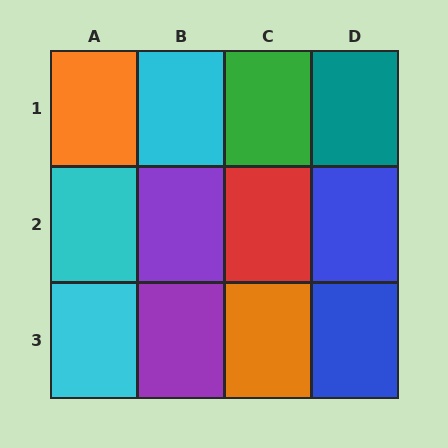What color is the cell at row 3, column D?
Blue.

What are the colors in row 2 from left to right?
Cyan, purple, red, blue.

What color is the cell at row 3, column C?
Orange.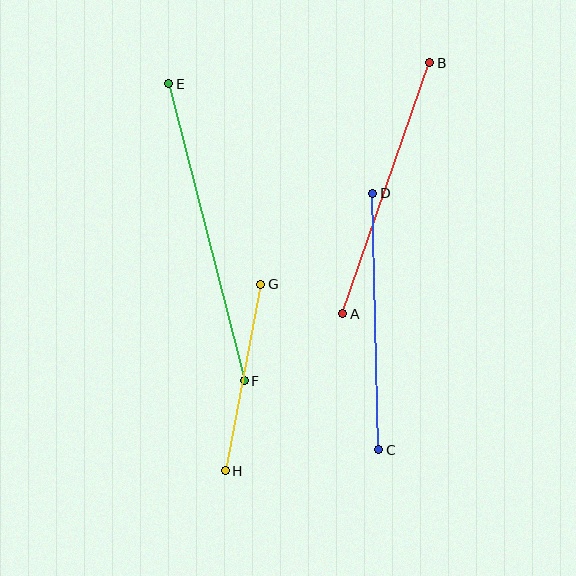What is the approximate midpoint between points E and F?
The midpoint is at approximately (207, 232) pixels.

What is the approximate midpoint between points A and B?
The midpoint is at approximately (386, 188) pixels.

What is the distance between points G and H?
The distance is approximately 190 pixels.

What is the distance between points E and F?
The distance is approximately 306 pixels.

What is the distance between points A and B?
The distance is approximately 266 pixels.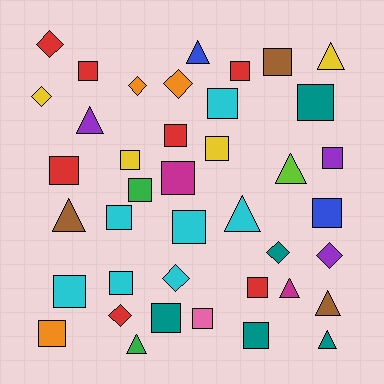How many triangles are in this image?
There are 10 triangles.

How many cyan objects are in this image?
There are 7 cyan objects.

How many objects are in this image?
There are 40 objects.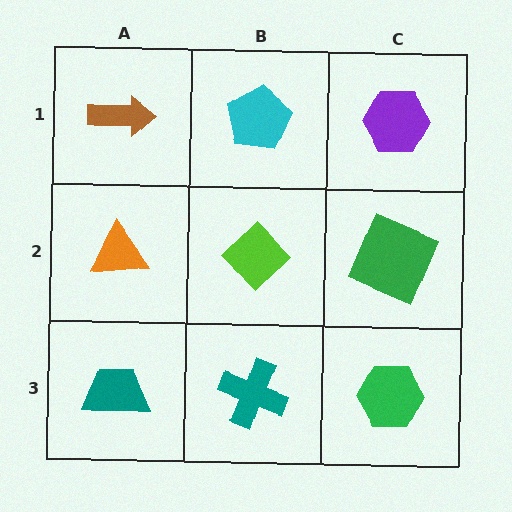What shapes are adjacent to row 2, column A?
A brown arrow (row 1, column A), a teal trapezoid (row 3, column A), a lime diamond (row 2, column B).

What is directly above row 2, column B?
A cyan pentagon.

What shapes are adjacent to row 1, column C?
A green square (row 2, column C), a cyan pentagon (row 1, column B).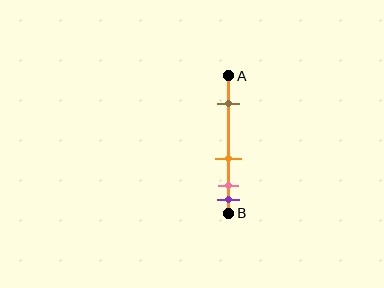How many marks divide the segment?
There are 4 marks dividing the segment.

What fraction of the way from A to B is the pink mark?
The pink mark is approximately 80% (0.8) of the way from A to B.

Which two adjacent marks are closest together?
The pink and purple marks are the closest adjacent pair.